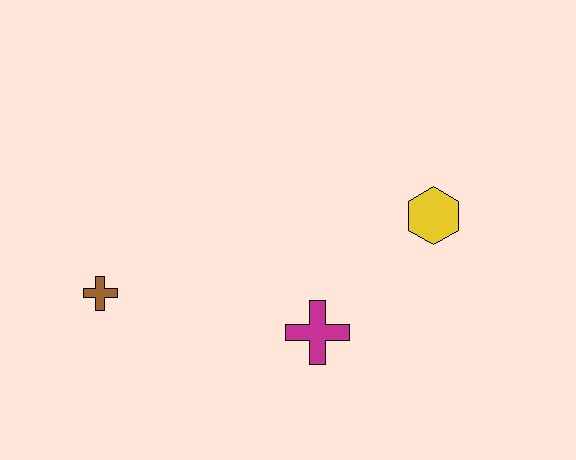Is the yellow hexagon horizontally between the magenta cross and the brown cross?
No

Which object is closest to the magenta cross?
The yellow hexagon is closest to the magenta cross.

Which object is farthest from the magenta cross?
The brown cross is farthest from the magenta cross.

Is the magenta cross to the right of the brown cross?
Yes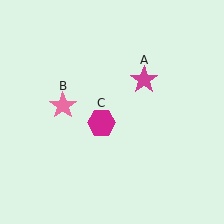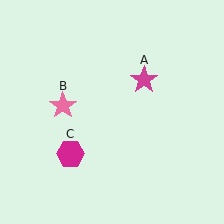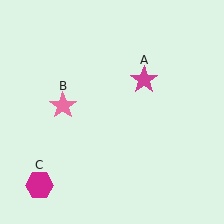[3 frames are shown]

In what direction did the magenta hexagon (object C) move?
The magenta hexagon (object C) moved down and to the left.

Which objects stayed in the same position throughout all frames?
Magenta star (object A) and pink star (object B) remained stationary.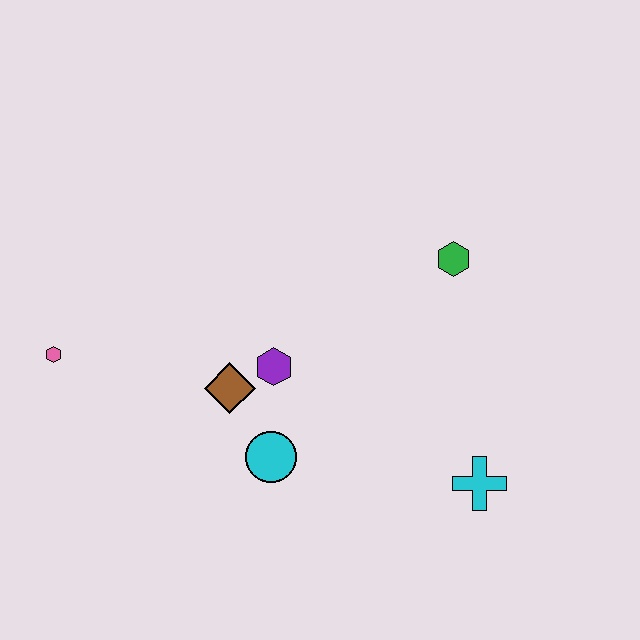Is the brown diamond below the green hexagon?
Yes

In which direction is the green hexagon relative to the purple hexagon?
The green hexagon is to the right of the purple hexagon.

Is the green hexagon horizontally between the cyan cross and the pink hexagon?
Yes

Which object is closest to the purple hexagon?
The brown diamond is closest to the purple hexagon.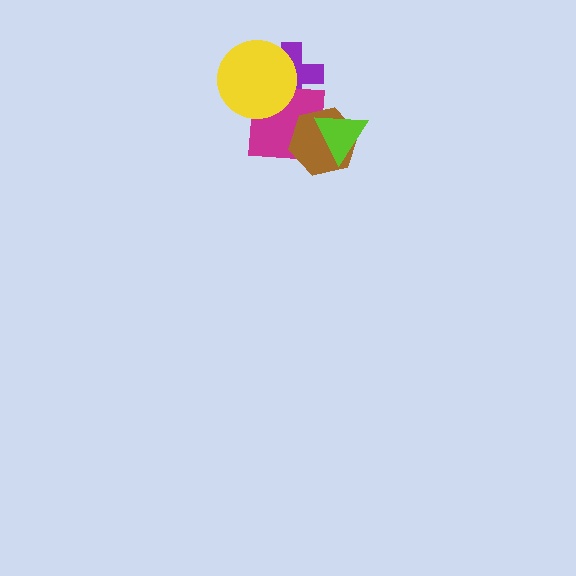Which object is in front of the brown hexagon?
The lime triangle is in front of the brown hexagon.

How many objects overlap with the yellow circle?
2 objects overlap with the yellow circle.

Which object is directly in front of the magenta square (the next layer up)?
The brown hexagon is directly in front of the magenta square.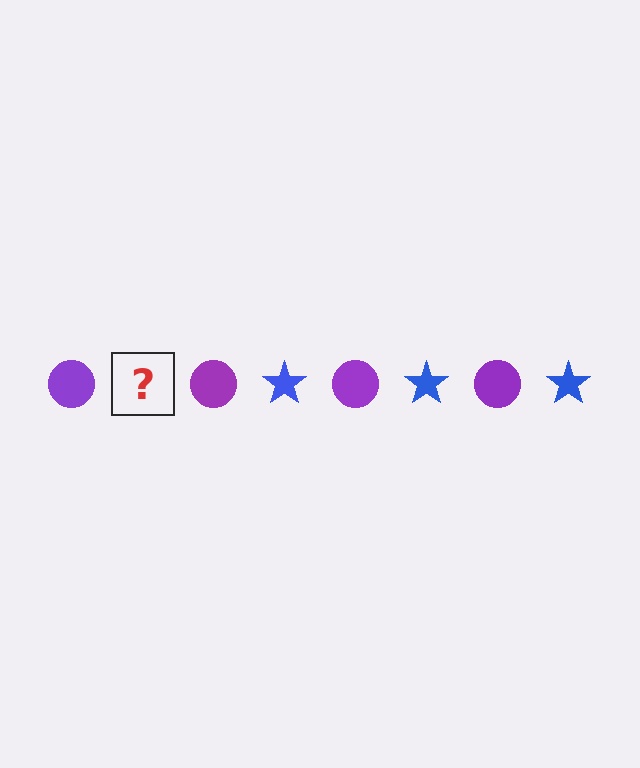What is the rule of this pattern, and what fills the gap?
The rule is that the pattern alternates between purple circle and blue star. The gap should be filled with a blue star.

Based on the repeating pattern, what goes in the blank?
The blank should be a blue star.